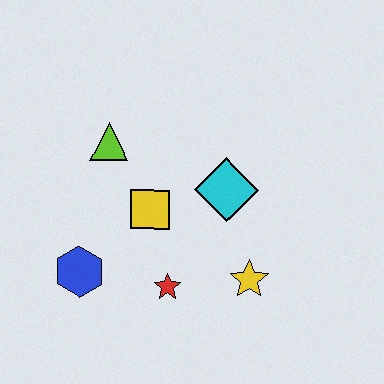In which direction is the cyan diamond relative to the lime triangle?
The cyan diamond is to the right of the lime triangle.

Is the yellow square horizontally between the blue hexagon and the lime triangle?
No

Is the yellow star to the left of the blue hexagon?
No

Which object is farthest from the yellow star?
The lime triangle is farthest from the yellow star.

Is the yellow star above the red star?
Yes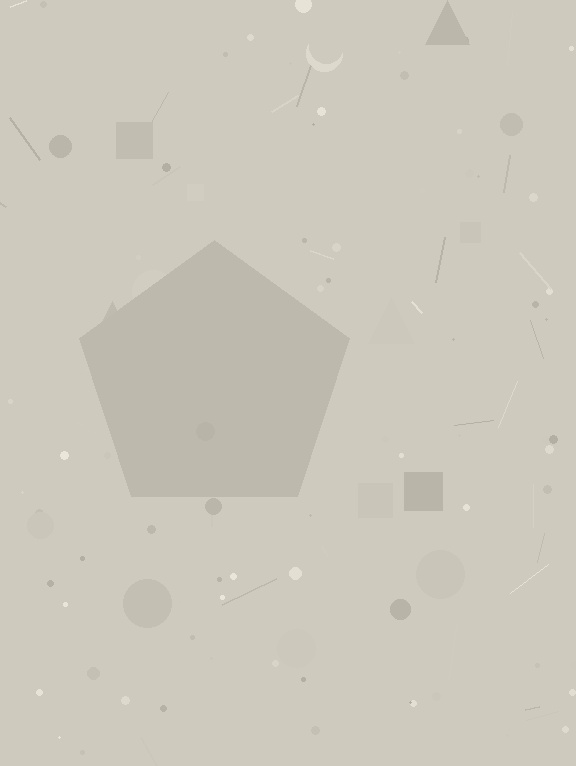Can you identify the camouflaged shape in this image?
The camouflaged shape is a pentagon.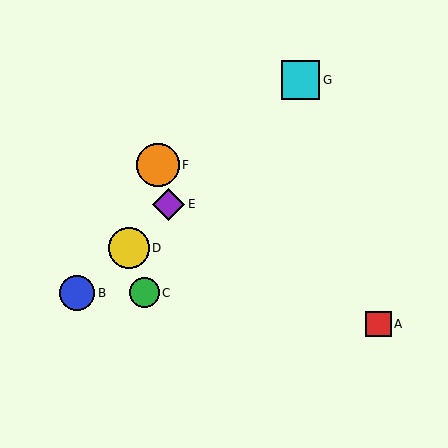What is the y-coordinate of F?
Object F is at y≈165.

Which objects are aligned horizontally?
Objects B, C are aligned horizontally.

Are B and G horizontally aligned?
No, B is at y≈293 and G is at y≈80.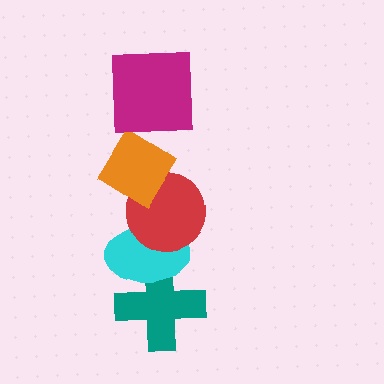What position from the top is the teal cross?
The teal cross is 5th from the top.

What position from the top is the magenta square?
The magenta square is 1st from the top.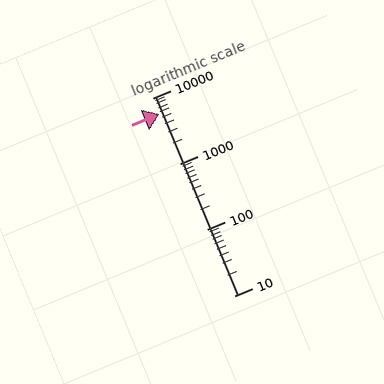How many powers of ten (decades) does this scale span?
The scale spans 3 decades, from 10 to 10000.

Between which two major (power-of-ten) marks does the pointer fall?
The pointer is between 1000 and 10000.